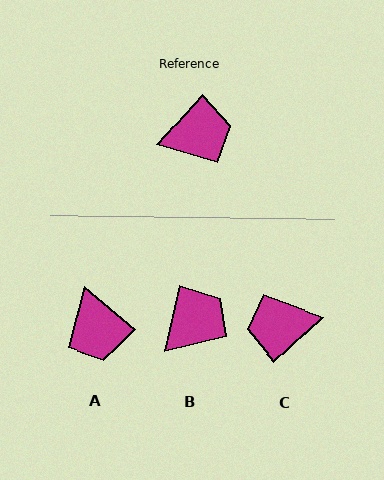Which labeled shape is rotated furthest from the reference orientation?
C, about 175 degrees away.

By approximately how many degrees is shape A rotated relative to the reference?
Approximately 89 degrees clockwise.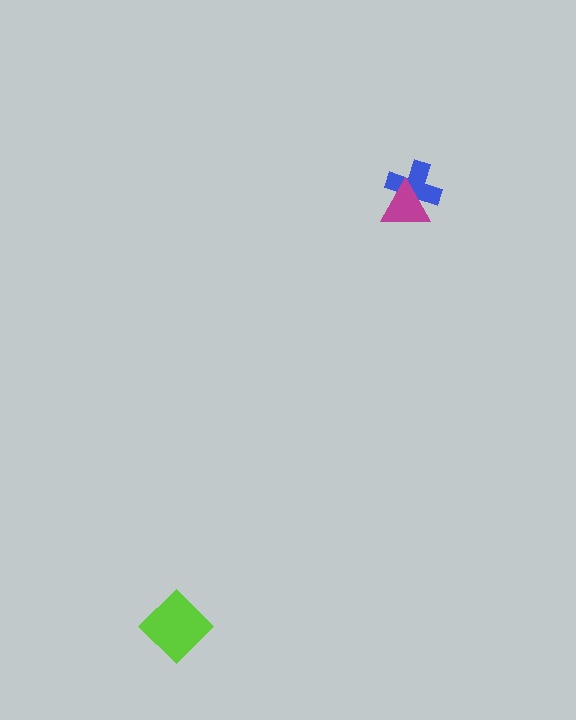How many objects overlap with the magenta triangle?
1 object overlaps with the magenta triangle.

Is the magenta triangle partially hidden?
No, no other shape covers it.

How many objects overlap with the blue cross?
1 object overlaps with the blue cross.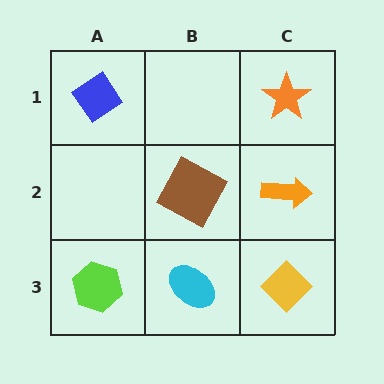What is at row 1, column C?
An orange star.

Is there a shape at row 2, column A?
No, that cell is empty.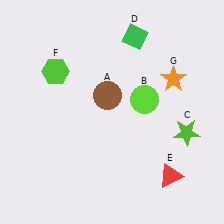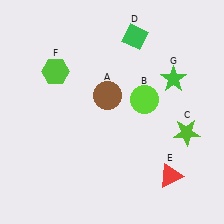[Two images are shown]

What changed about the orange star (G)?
In Image 1, G is orange. In Image 2, it changed to green.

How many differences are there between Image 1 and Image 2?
There is 1 difference between the two images.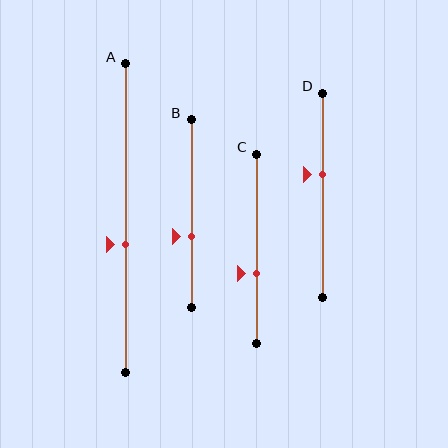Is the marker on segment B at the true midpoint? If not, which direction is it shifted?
No, the marker on segment B is shifted downward by about 12% of the segment length.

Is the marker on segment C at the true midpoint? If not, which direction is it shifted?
No, the marker on segment C is shifted downward by about 13% of the segment length.